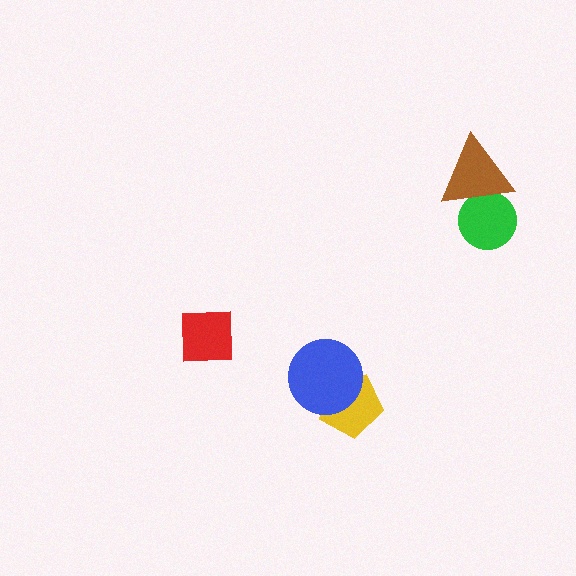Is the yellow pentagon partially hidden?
Yes, it is partially covered by another shape.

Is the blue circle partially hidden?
No, no other shape covers it.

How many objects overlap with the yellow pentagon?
1 object overlaps with the yellow pentagon.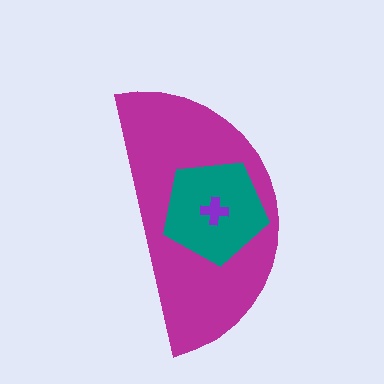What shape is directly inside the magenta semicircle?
The teal pentagon.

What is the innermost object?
The purple cross.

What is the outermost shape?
The magenta semicircle.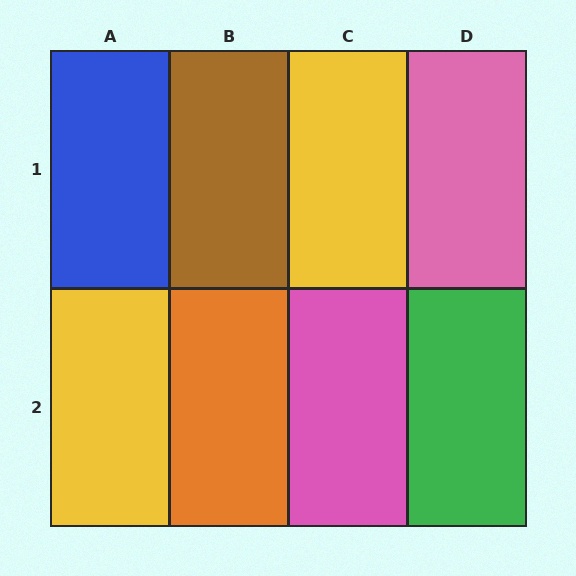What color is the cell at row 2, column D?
Green.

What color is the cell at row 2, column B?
Orange.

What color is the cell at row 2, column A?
Yellow.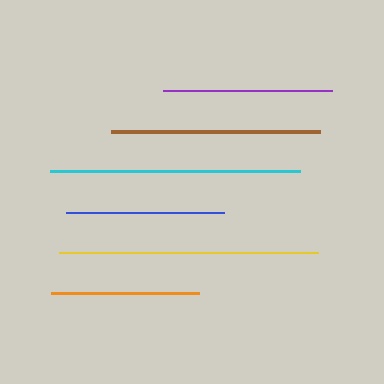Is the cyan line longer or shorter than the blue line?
The cyan line is longer than the blue line.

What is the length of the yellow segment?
The yellow segment is approximately 258 pixels long.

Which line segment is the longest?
The yellow line is the longest at approximately 258 pixels.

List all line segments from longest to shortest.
From longest to shortest: yellow, cyan, brown, purple, blue, orange.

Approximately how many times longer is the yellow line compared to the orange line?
The yellow line is approximately 1.7 times the length of the orange line.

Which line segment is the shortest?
The orange line is the shortest at approximately 148 pixels.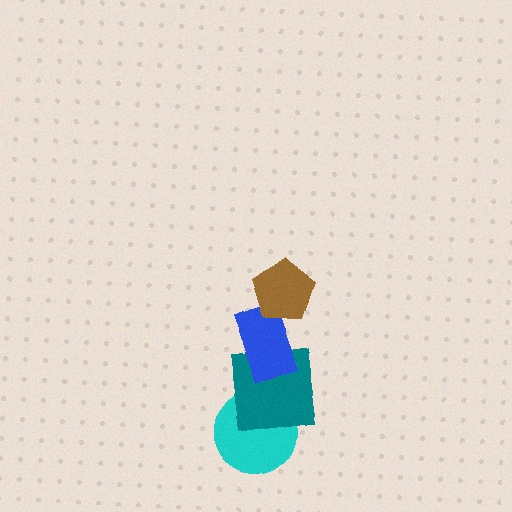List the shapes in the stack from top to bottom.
From top to bottom: the brown pentagon, the blue rectangle, the teal square, the cyan circle.